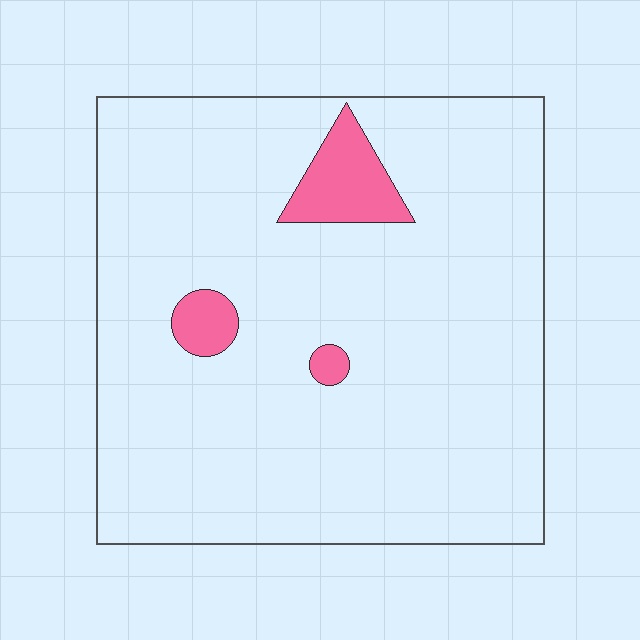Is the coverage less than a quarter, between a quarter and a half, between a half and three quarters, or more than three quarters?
Less than a quarter.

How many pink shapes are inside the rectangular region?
3.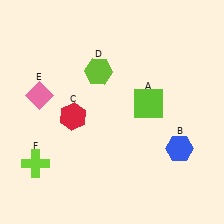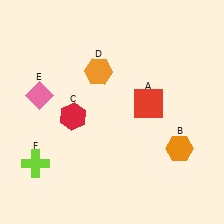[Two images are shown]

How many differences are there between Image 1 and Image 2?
There are 3 differences between the two images.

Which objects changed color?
A changed from lime to red. B changed from blue to orange. D changed from lime to orange.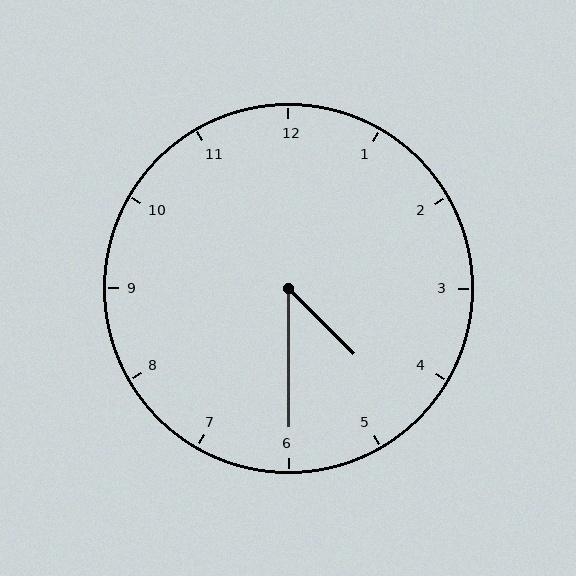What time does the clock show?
4:30.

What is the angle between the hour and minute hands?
Approximately 45 degrees.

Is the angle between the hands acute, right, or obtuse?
It is acute.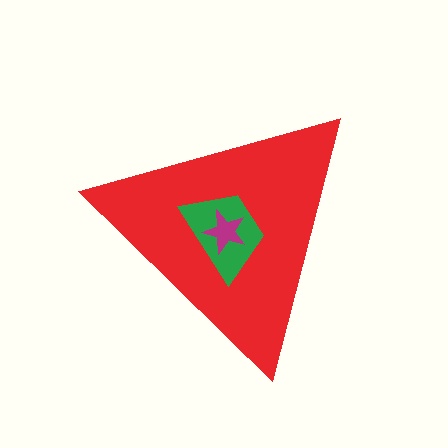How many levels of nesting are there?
3.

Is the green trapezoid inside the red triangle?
Yes.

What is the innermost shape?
The magenta star.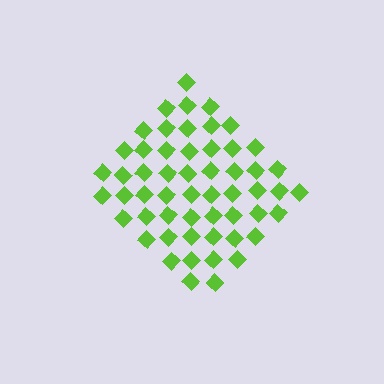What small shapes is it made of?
It is made of small diamonds.